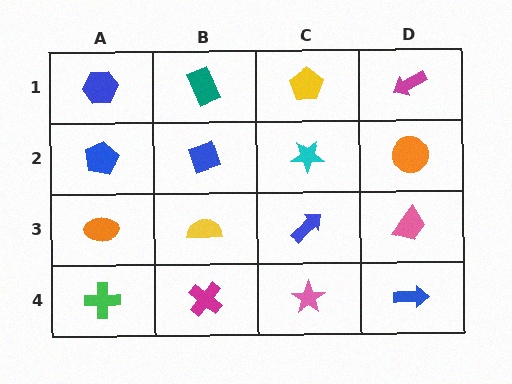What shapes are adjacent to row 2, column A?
A blue hexagon (row 1, column A), an orange ellipse (row 3, column A), a blue diamond (row 2, column B).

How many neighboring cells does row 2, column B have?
4.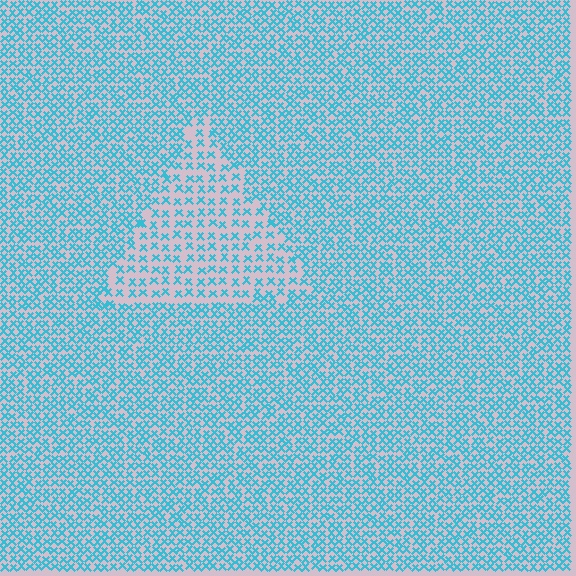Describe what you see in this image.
The image contains small cyan elements arranged at two different densities. A triangle-shaped region is visible where the elements are less densely packed than the surrounding area.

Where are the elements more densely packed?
The elements are more densely packed outside the triangle boundary.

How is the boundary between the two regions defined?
The boundary is defined by a change in element density (approximately 1.9x ratio). All elements are the same color, size, and shape.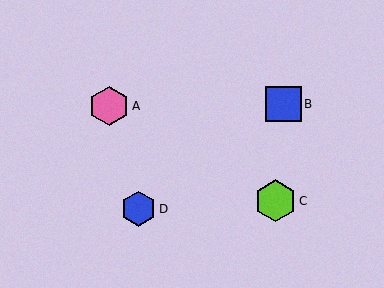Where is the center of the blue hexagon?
The center of the blue hexagon is at (138, 209).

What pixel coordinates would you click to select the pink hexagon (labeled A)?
Click at (109, 106) to select the pink hexagon A.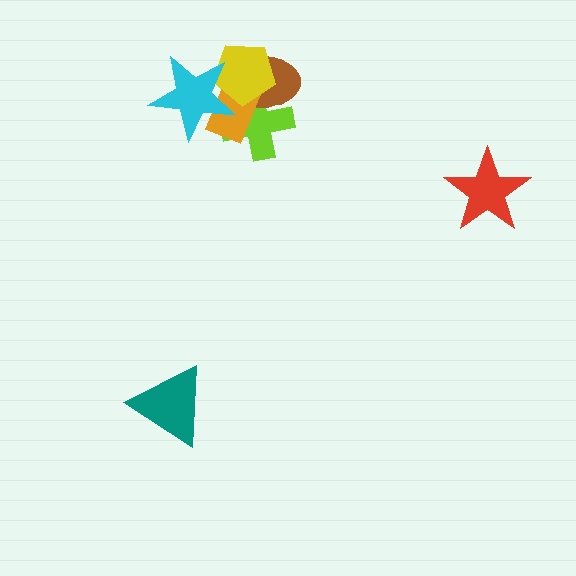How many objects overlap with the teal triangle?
0 objects overlap with the teal triangle.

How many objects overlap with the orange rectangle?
4 objects overlap with the orange rectangle.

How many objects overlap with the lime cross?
4 objects overlap with the lime cross.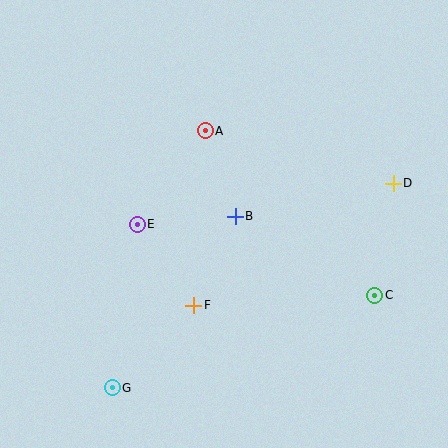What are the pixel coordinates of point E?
Point E is at (137, 224).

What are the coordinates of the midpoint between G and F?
The midpoint between G and F is at (153, 346).